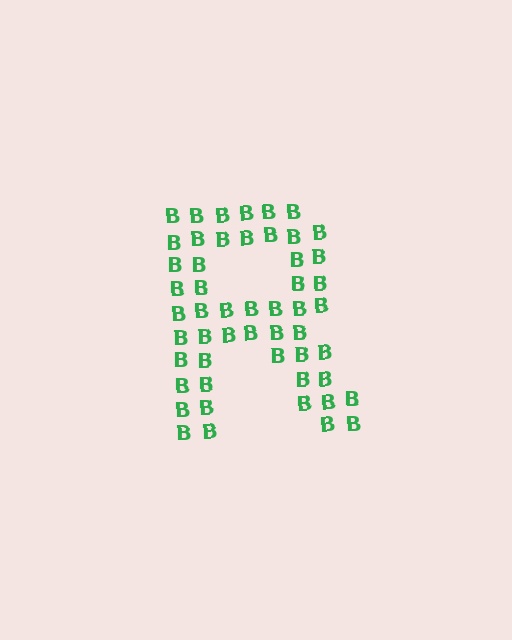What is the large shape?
The large shape is the letter R.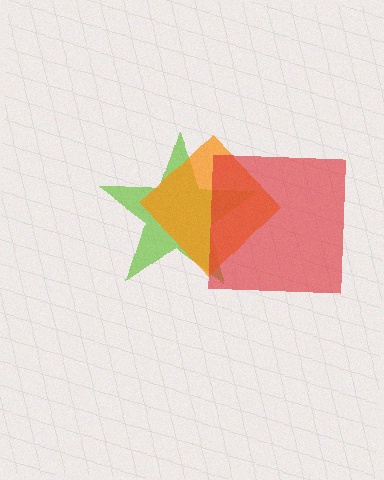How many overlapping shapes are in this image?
There are 3 overlapping shapes in the image.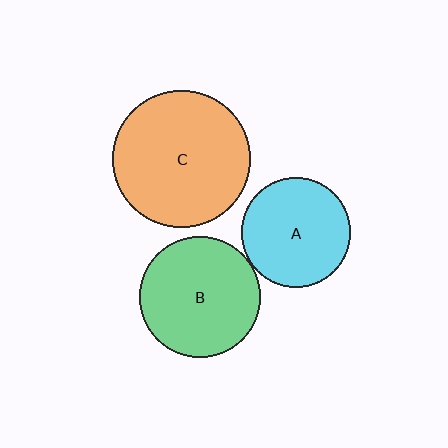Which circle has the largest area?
Circle C (orange).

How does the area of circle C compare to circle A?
Approximately 1.6 times.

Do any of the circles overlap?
No, none of the circles overlap.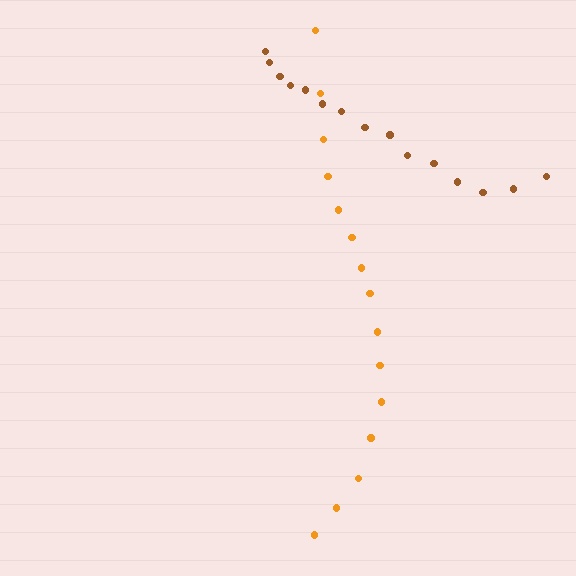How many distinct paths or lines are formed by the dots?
There are 2 distinct paths.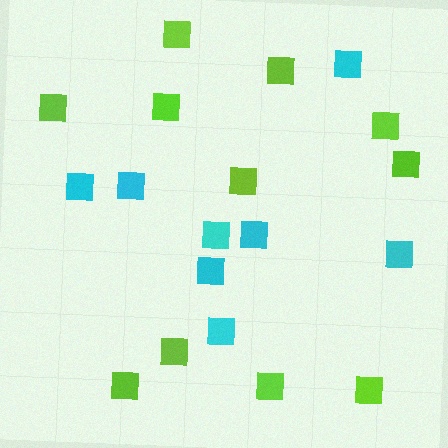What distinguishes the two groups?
There are 2 groups: one group of cyan squares (8) and one group of lime squares (11).